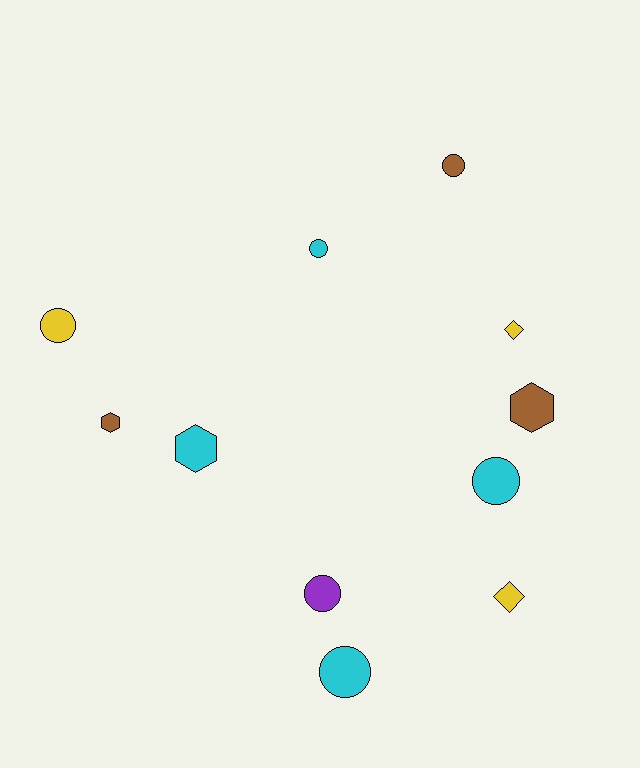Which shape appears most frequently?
Circle, with 6 objects.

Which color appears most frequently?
Cyan, with 4 objects.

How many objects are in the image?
There are 11 objects.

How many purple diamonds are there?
There are no purple diamonds.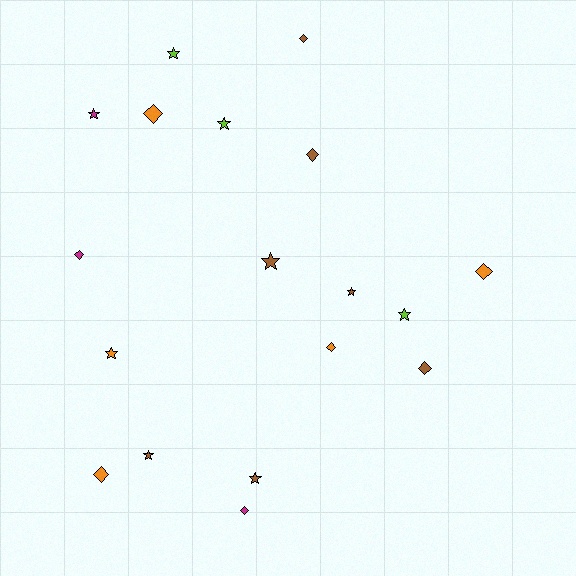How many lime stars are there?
There are 3 lime stars.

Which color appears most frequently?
Brown, with 7 objects.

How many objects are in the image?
There are 18 objects.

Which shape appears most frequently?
Diamond, with 9 objects.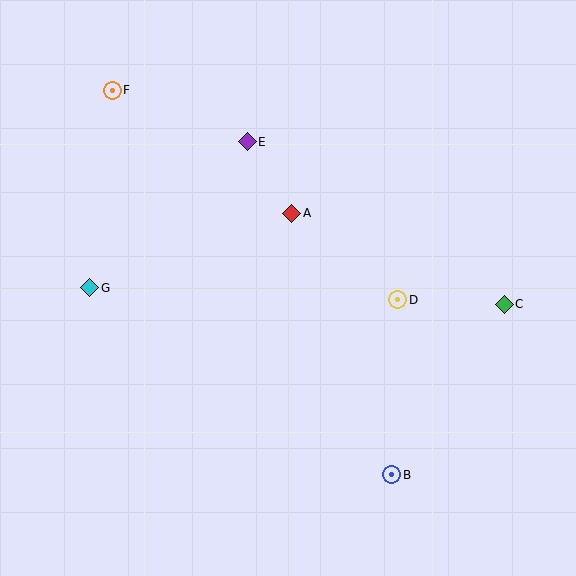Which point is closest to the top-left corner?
Point F is closest to the top-left corner.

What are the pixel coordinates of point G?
Point G is at (90, 288).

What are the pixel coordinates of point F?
Point F is at (112, 90).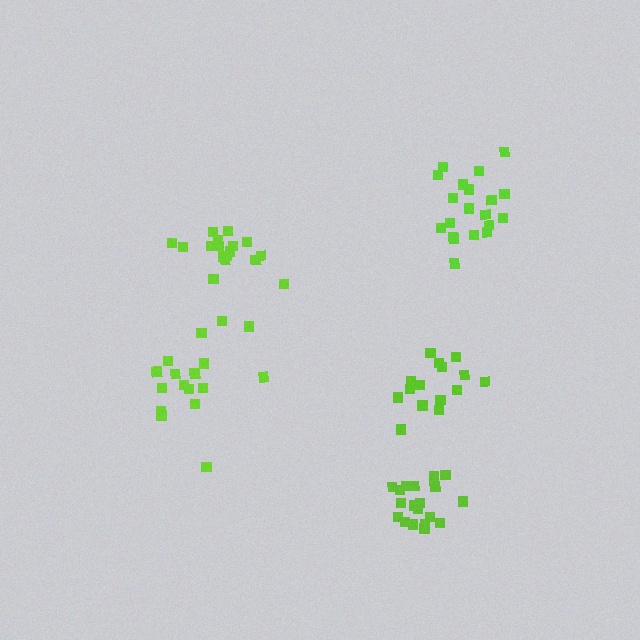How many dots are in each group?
Group 1: 19 dots, Group 2: 15 dots, Group 3: 20 dots, Group 4: 19 dots, Group 5: 15 dots (88 total).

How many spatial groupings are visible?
There are 5 spatial groupings.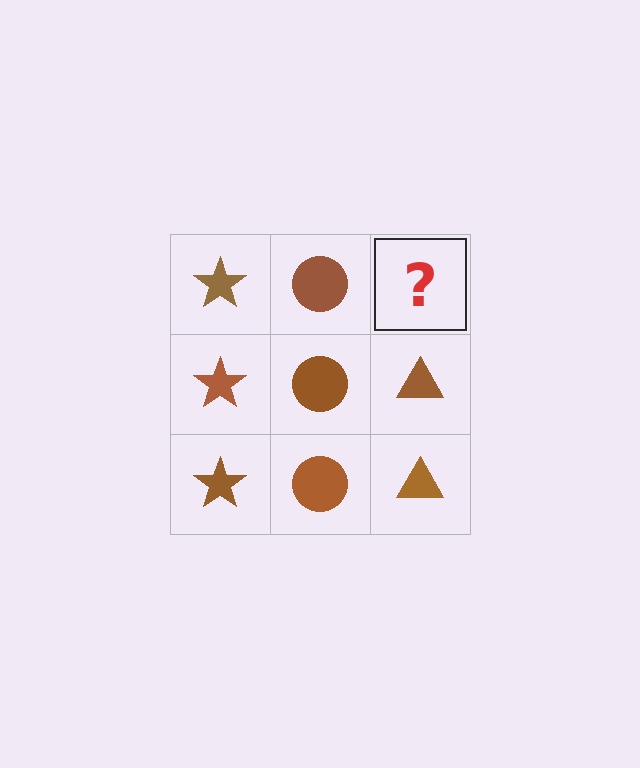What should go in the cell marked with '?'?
The missing cell should contain a brown triangle.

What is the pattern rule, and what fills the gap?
The rule is that each column has a consistent shape. The gap should be filled with a brown triangle.